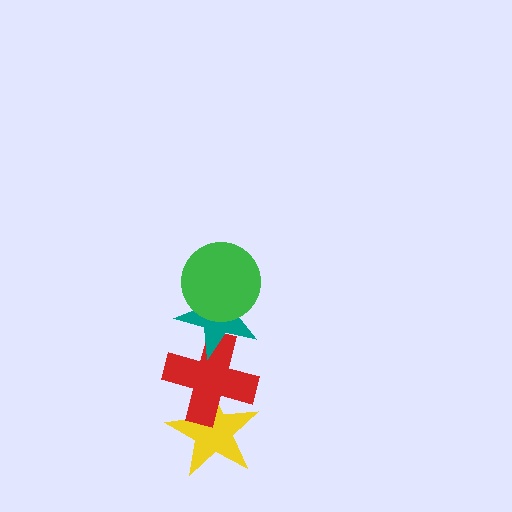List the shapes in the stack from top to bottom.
From top to bottom: the green circle, the teal star, the red cross, the yellow star.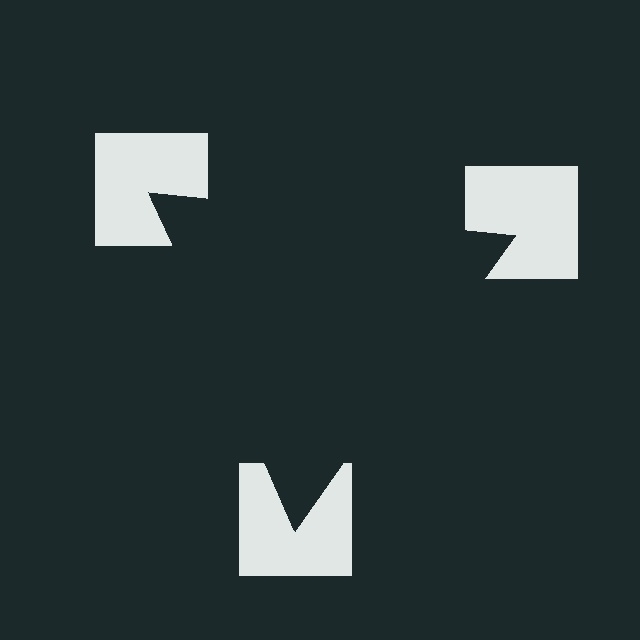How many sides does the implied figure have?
3 sides.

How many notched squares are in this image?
There are 3 — one at each vertex of the illusory triangle.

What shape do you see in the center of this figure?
An illusory triangle — its edges are inferred from the aligned wedge cuts in the notched squares, not physically drawn.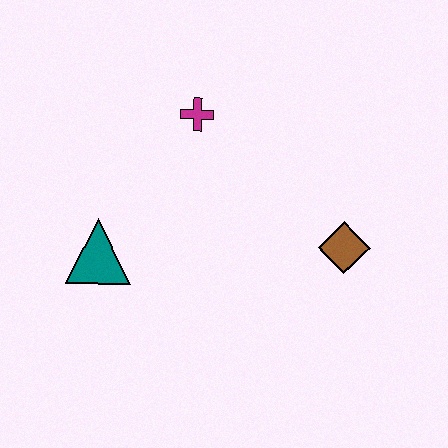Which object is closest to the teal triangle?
The magenta cross is closest to the teal triangle.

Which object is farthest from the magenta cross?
The brown diamond is farthest from the magenta cross.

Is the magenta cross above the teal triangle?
Yes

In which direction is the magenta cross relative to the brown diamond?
The magenta cross is to the left of the brown diamond.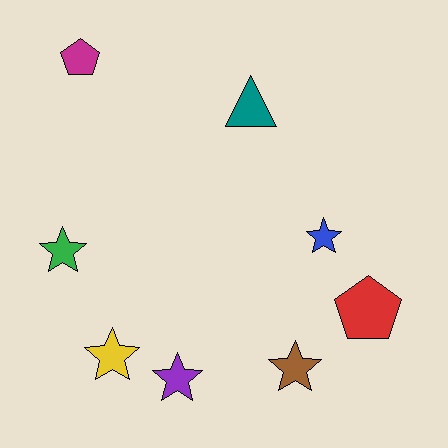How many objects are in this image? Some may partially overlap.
There are 8 objects.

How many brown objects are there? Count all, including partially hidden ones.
There is 1 brown object.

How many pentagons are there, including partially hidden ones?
There are 2 pentagons.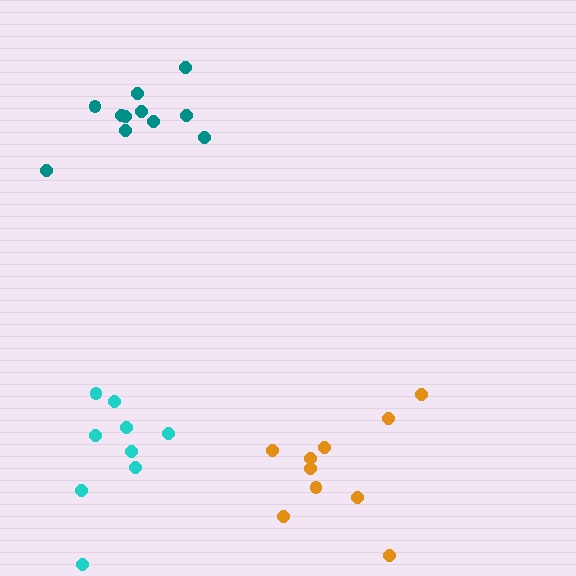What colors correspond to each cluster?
The clusters are colored: cyan, teal, orange.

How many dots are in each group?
Group 1: 9 dots, Group 2: 11 dots, Group 3: 10 dots (30 total).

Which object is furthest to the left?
The cyan cluster is leftmost.